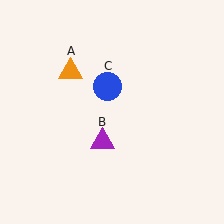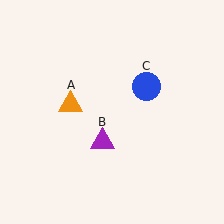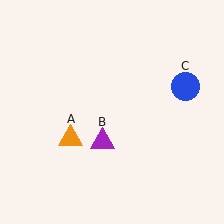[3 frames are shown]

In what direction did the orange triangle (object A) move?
The orange triangle (object A) moved down.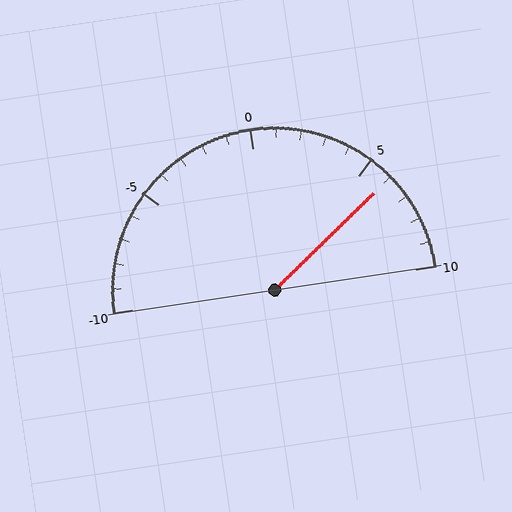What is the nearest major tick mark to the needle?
The nearest major tick mark is 5.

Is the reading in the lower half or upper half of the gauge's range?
The reading is in the upper half of the range (-10 to 10).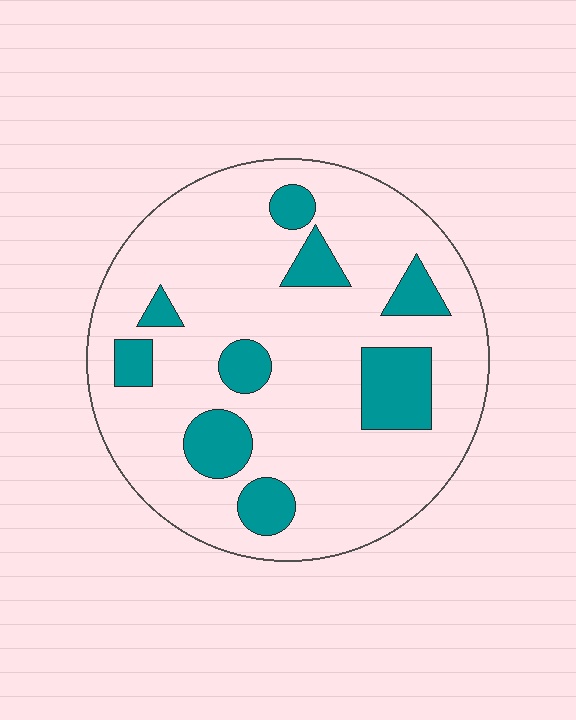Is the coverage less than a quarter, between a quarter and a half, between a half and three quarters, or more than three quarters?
Less than a quarter.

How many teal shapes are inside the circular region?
9.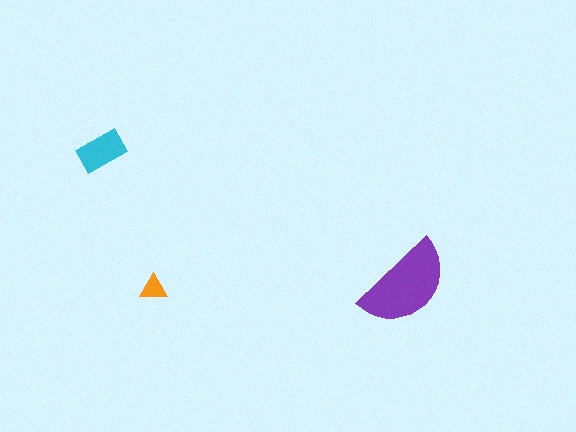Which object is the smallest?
The orange triangle.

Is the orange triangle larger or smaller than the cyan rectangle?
Smaller.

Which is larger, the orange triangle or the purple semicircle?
The purple semicircle.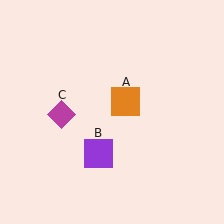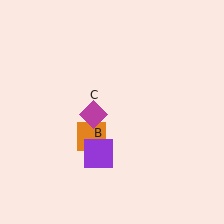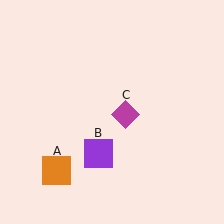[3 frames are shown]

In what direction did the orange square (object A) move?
The orange square (object A) moved down and to the left.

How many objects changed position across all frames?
2 objects changed position: orange square (object A), magenta diamond (object C).